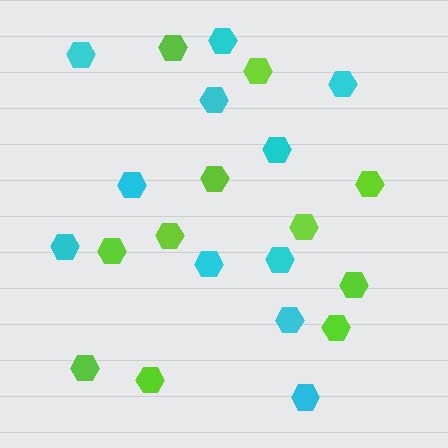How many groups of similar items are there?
There are 2 groups: one group of lime hexagons (11) and one group of cyan hexagons (11).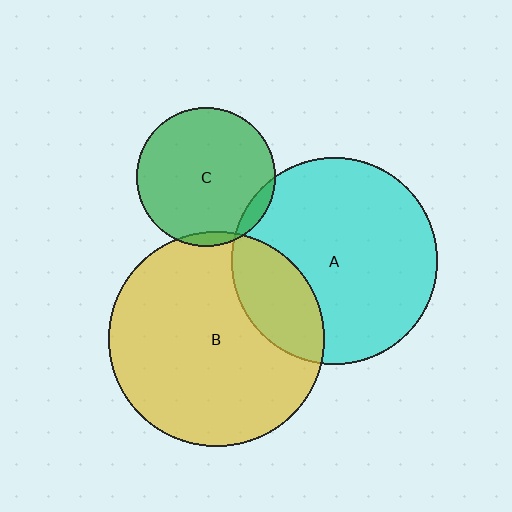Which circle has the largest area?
Circle B (yellow).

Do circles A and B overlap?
Yes.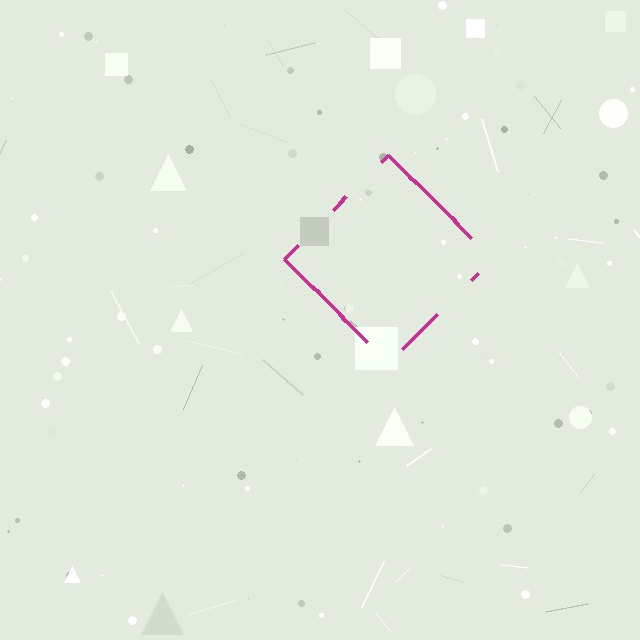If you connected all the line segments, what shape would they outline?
They would outline a diamond.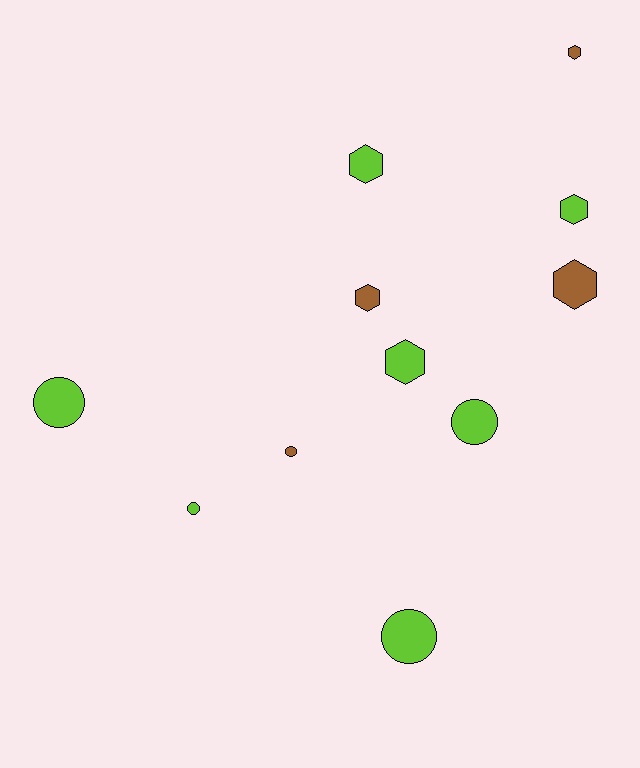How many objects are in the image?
There are 11 objects.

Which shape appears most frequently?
Hexagon, with 6 objects.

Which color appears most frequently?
Lime, with 7 objects.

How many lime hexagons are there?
There are 3 lime hexagons.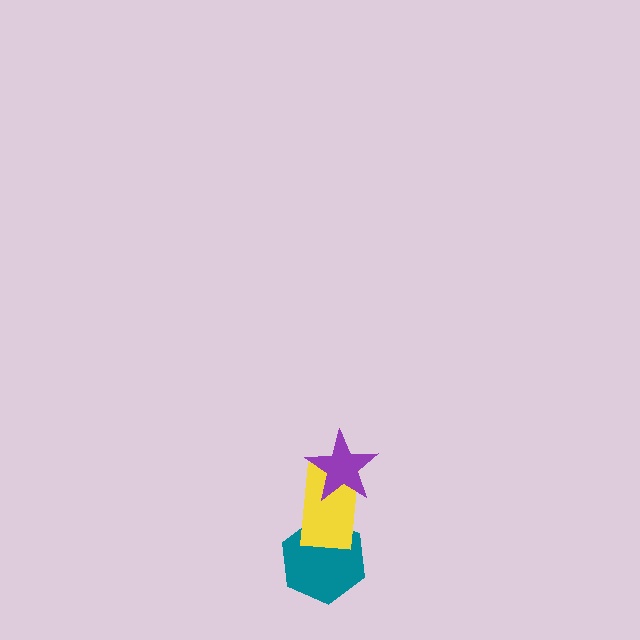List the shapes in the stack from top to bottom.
From top to bottom: the purple star, the yellow rectangle, the teal hexagon.